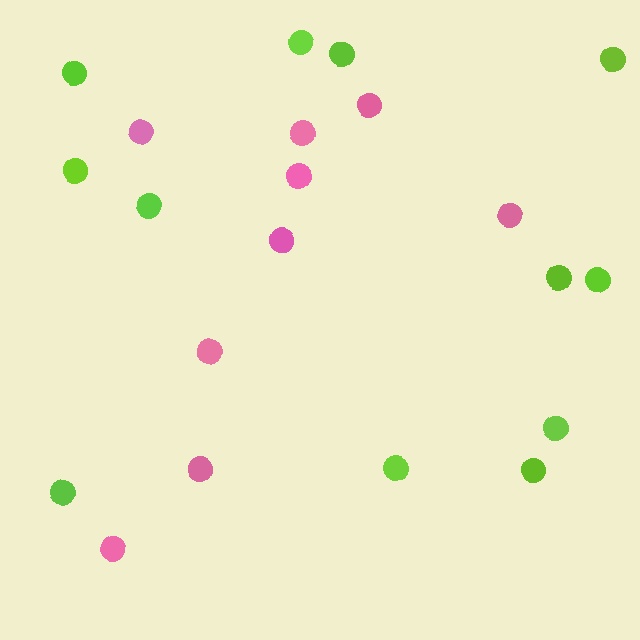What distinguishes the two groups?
There are 2 groups: one group of lime circles (12) and one group of pink circles (9).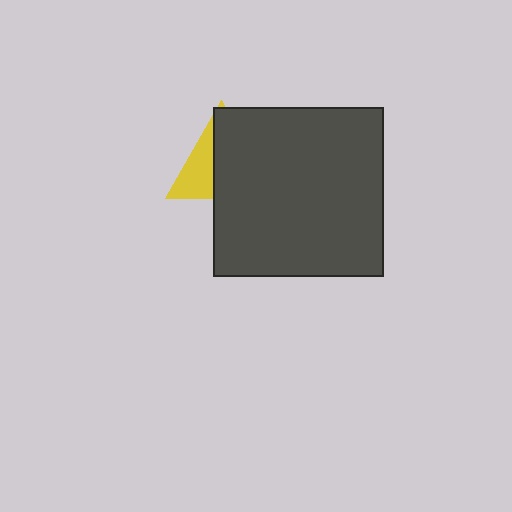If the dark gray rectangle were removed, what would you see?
You would see the complete yellow triangle.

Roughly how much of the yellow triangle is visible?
A small part of it is visible (roughly 37%).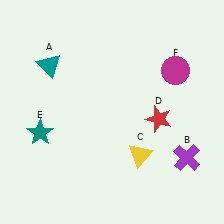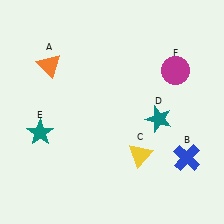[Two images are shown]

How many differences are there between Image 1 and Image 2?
There are 3 differences between the two images.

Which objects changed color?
A changed from teal to orange. B changed from purple to blue. D changed from red to teal.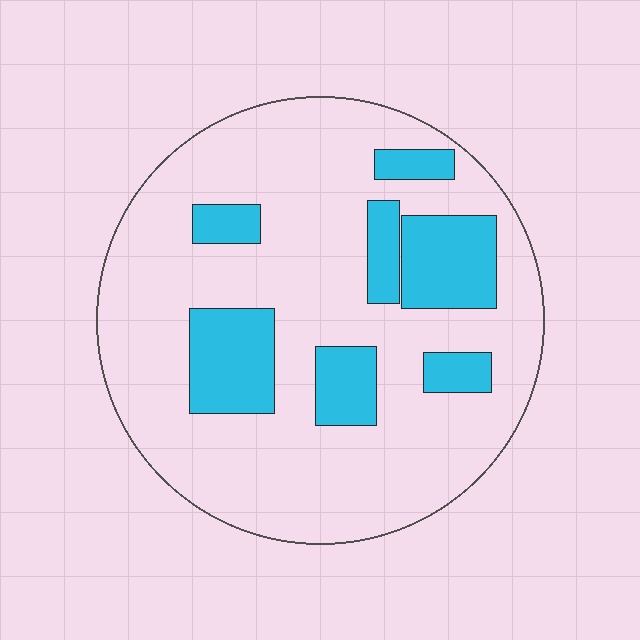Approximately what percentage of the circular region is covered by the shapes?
Approximately 20%.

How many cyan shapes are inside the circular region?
7.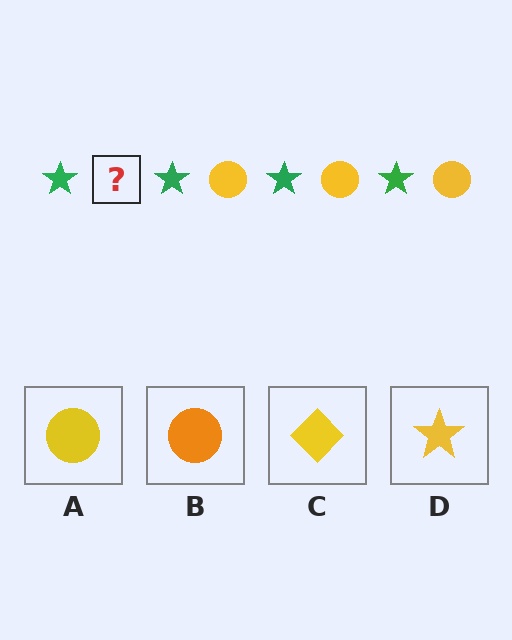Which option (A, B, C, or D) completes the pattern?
A.